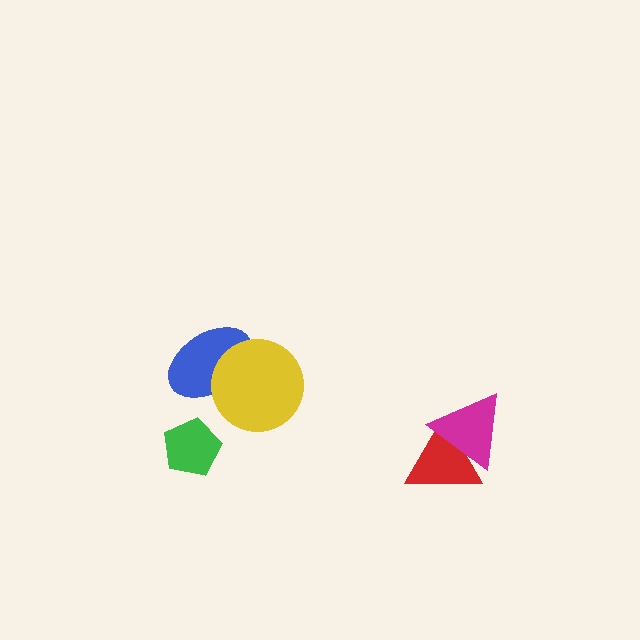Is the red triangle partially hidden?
Yes, it is partially covered by another shape.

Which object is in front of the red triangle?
The magenta triangle is in front of the red triangle.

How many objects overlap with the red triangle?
1 object overlaps with the red triangle.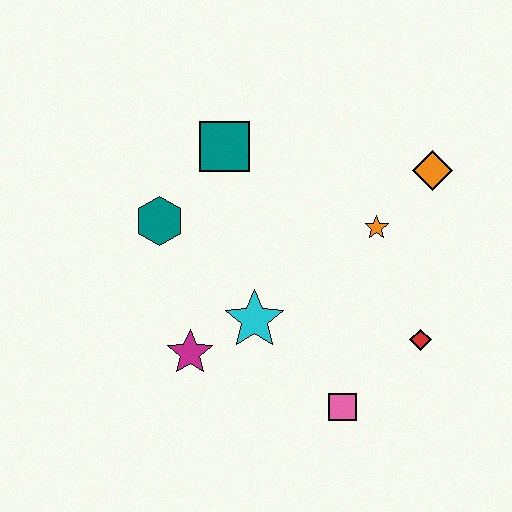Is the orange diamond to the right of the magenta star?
Yes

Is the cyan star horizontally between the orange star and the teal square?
Yes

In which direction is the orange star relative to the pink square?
The orange star is above the pink square.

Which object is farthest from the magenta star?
The orange diamond is farthest from the magenta star.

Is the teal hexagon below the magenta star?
No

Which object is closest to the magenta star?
The cyan star is closest to the magenta star.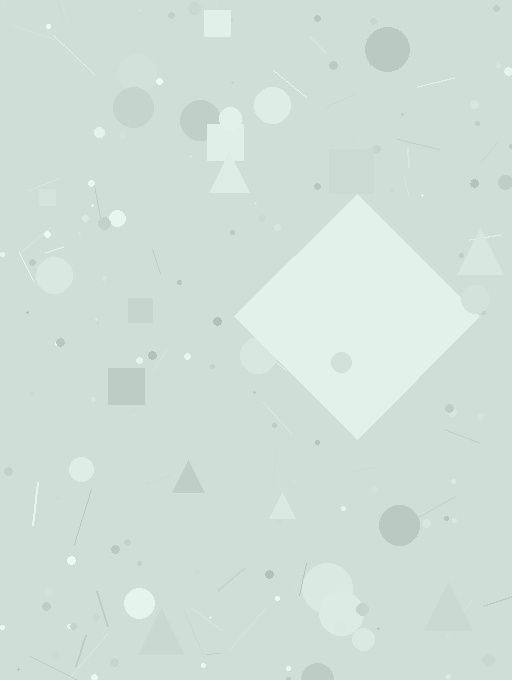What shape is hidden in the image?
A diamond is hidden in the image.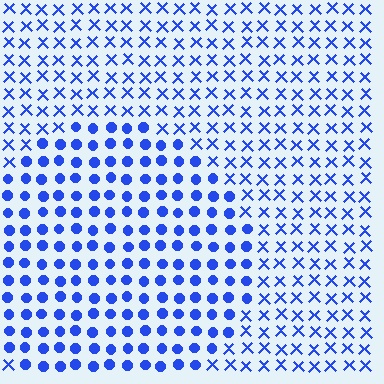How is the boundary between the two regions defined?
The boundary is defined by a change in element shape: circles inside vs. X marks outside. All elements share the same color and spacing.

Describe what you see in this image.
The image is filled with small blue elements arranged in a uniform grid. A circle-shaped region contains circles, while the surrounding area contains X marks. The boundary is defined purely by the change in element shape.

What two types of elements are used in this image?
The image uses circles inside the circle region and X marks outside it.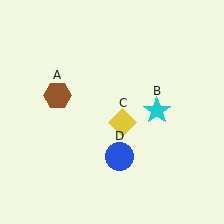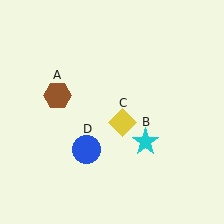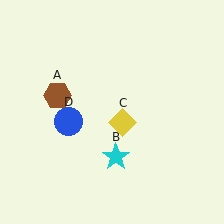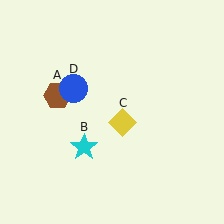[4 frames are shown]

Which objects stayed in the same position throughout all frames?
Brown hexagon (object A) and yellow diamond (object C) remained stationary.